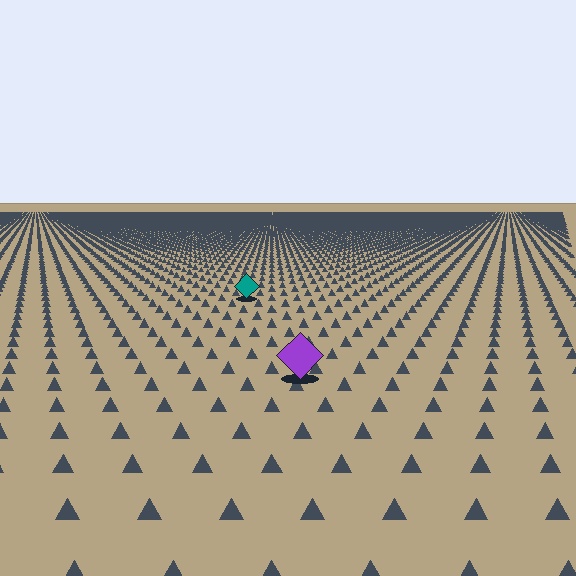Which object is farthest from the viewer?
The teal diamond is farthest from the viewer. It appears smaller and the ground texture around it is denser.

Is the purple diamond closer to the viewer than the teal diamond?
Yes. The purple diamond is closer — you can tell from the texture gradient: the ground texture is coarser near it.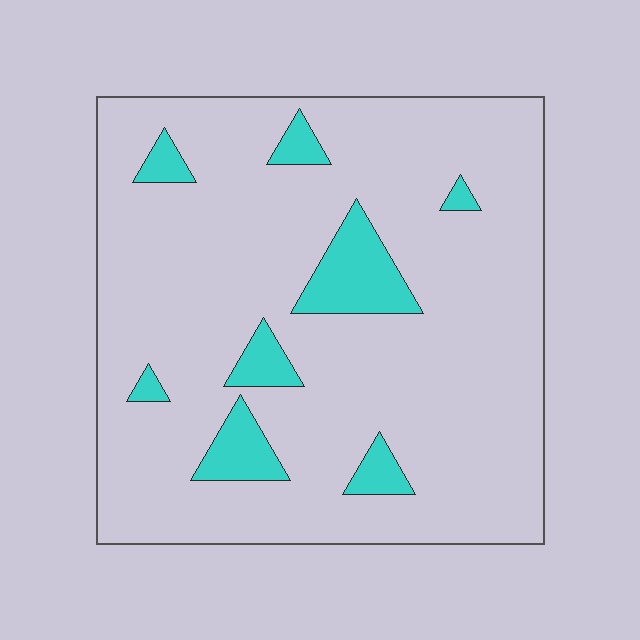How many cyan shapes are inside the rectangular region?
8.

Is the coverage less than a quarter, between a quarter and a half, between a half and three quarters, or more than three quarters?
Less than a quarter.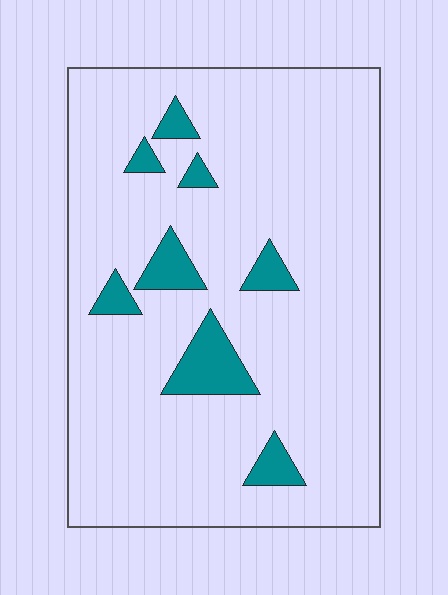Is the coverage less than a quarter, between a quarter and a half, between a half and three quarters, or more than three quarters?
Less than a quarter.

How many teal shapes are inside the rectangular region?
8.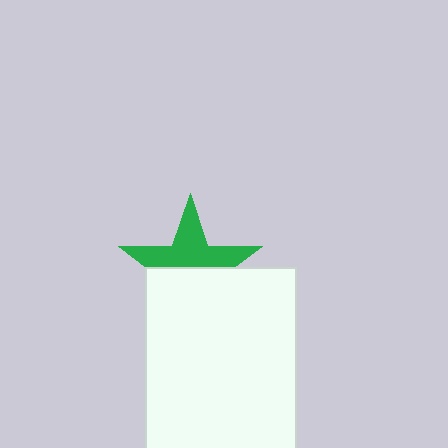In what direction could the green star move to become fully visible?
The green star could move up. That would shift it out from behind the white rectangle entirely.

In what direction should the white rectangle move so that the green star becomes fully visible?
The white rectangle should move down. That is the shortest direction to clear the overlap and leave the green star fully visible.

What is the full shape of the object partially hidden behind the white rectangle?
The partially hidden object is a green star.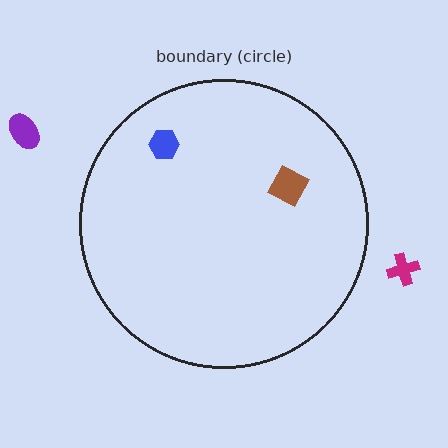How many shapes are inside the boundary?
2 inside, 2 outside.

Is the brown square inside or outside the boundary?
Inside.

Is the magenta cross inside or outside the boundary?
Outside.